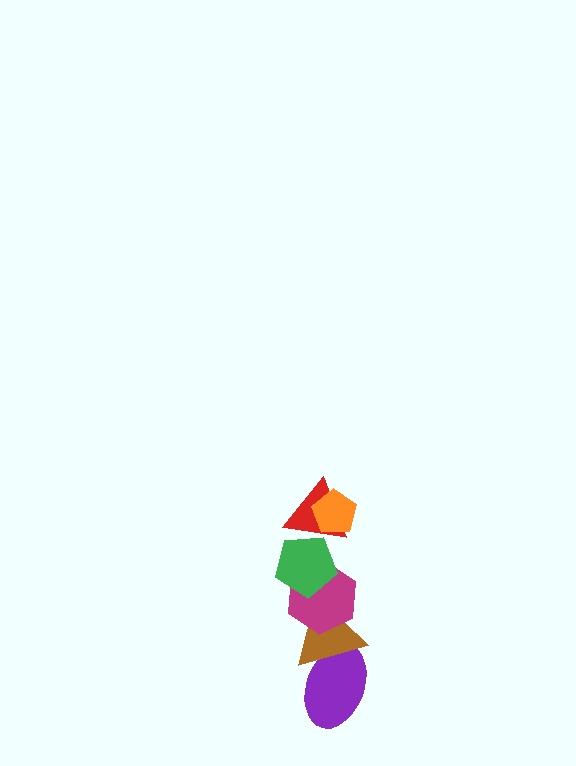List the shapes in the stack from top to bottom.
From top to bottom: the orange pentagon, the red triangle, the green pentagon, the magenta hexagon, the brown triangle, the purple ellipse.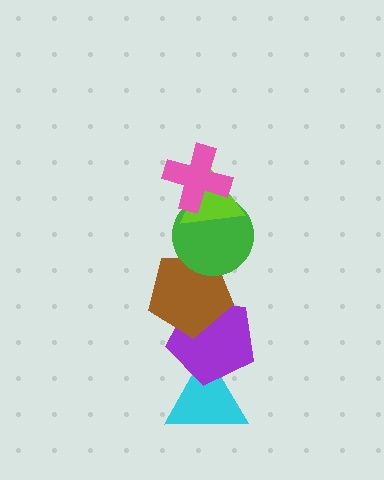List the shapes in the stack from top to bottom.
From top to bottom: the pink cross, the lime triangle, the green circle, the brown pentagon, the purple pentagon, the cyan triangle.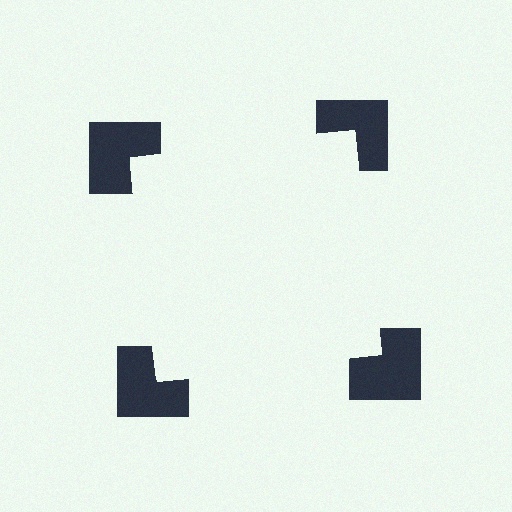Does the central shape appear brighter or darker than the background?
It typically appears slightly brighter than the background, even though no actual brightness change is drawn.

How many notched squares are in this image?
There are 4 — one at each vertex of the illusory square.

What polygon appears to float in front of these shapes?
An illusory square — its edges are inferred from the aligned wedge cuts in the notched squares, not physically drawn.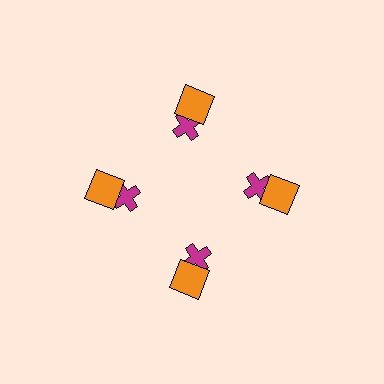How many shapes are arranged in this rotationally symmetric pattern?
There are 8 shapes, arranged in 4 groups of 2.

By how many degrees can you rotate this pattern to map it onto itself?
The pattern maps onto itself every 90 degrees of rotation.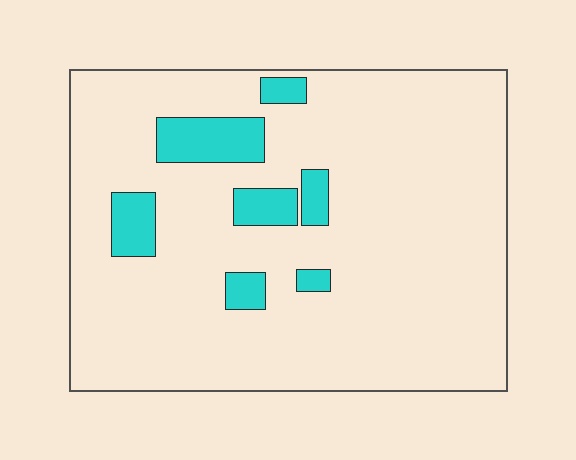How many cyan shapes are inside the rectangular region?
7.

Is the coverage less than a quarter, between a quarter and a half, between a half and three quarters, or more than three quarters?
Less than a quarter.